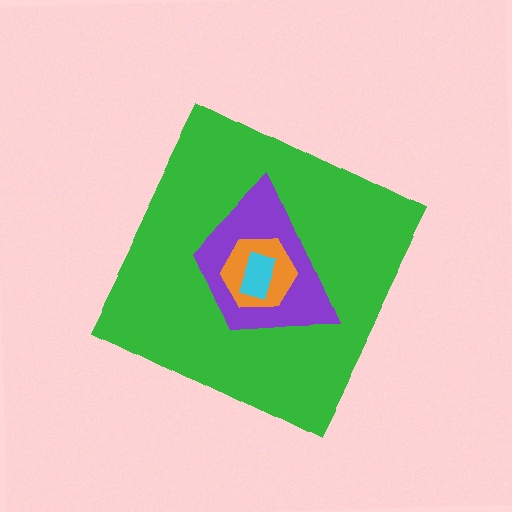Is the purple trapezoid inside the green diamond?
Yes.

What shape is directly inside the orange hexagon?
The cyan rectangle.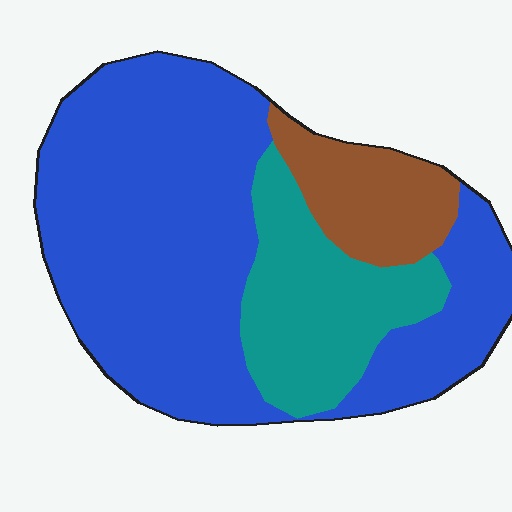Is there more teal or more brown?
Teal.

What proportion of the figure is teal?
Teal covers around 20% of the figure.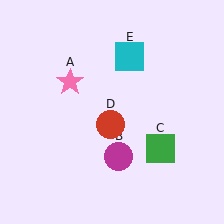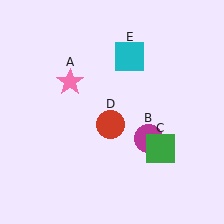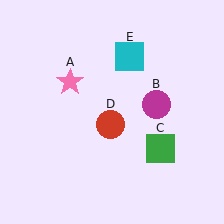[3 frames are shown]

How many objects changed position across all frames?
1 object changed position: magenta circle (object B).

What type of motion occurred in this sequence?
The magenta circle (object B) rotated counterclockwise around the center of the scene.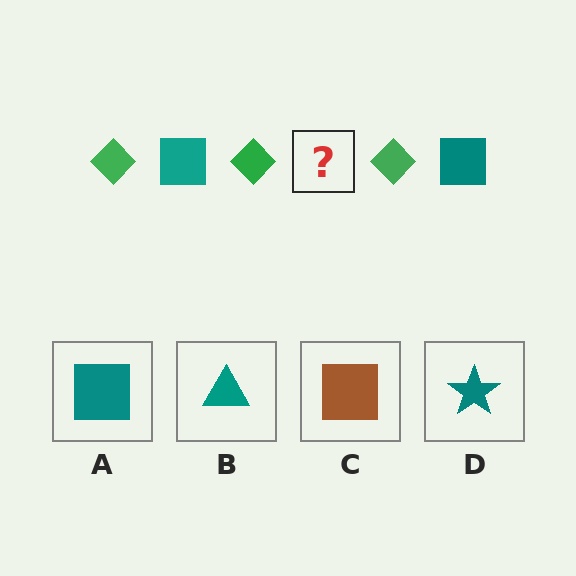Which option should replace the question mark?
Option A.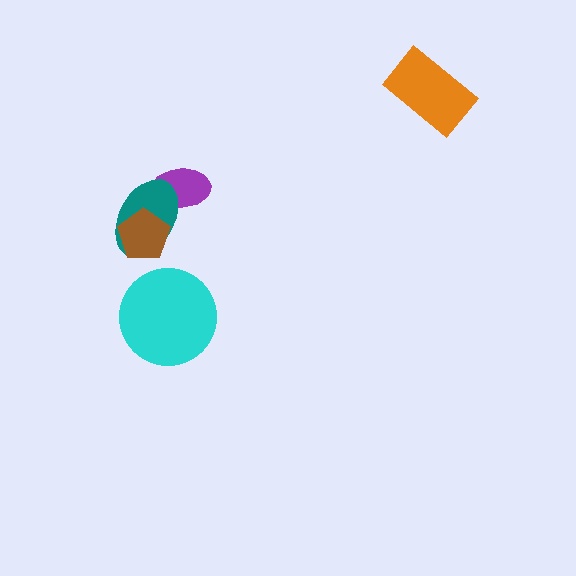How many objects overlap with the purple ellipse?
1 object overlaps with the purple ellipse.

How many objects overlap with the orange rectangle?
0 objects overlap with the orange rectangle.